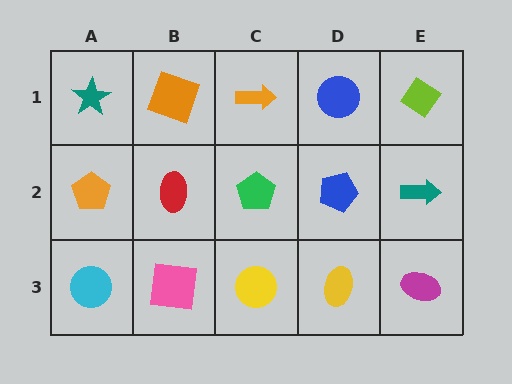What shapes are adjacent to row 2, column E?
A lime diamond (row 1, column E), a magenta ellipse (row 3, column E), a blue pentagon (row 2, column D).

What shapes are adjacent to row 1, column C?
A green pentagon (row 2, column C), an orange square (row 1, column B), a blue circle (row 1, column D).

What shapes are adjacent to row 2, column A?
A teal star (row 1, column A), a cyan circle (row 3, column A), a red ellipse (row 2, column B).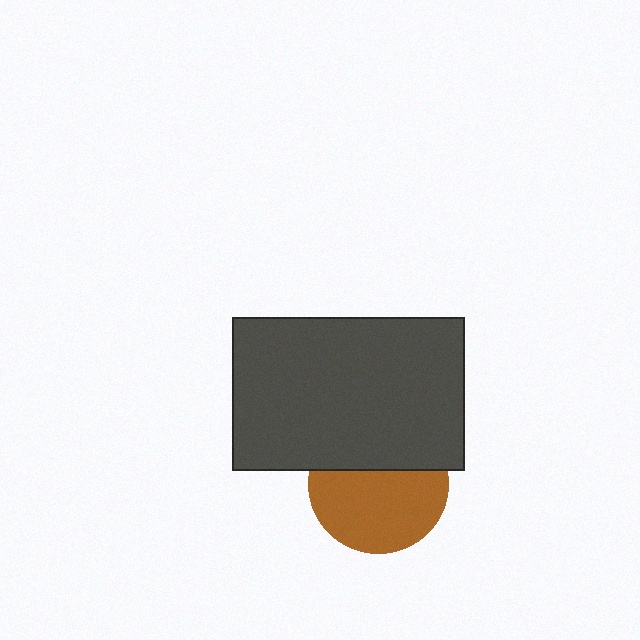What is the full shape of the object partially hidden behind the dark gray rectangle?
The partially hidden object is a brown circle.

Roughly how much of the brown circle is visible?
About half of it is visible (roughly 61%).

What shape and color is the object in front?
The object in front is a dark gray rectangle.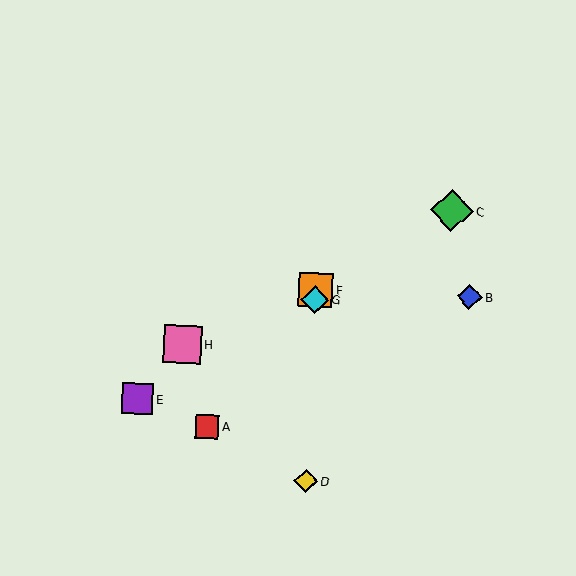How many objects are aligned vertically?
3 objects (D, F, G) are aligned vertically.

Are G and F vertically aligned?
Yes, both are at x≈315.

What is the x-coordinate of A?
Object A is at x≈207.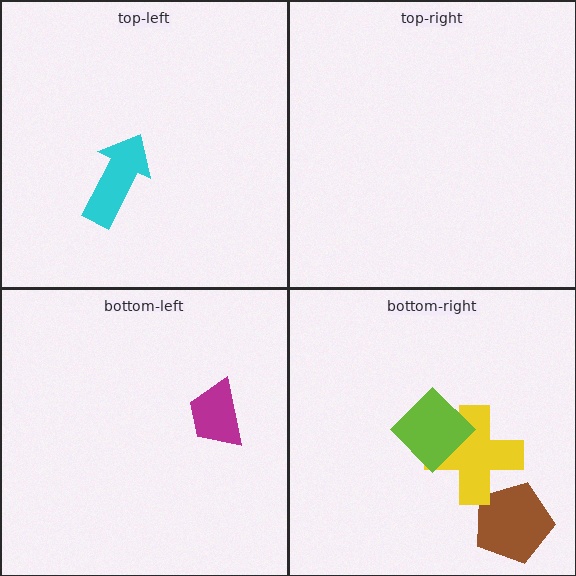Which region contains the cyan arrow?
The top-left region.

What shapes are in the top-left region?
The cyan arrow.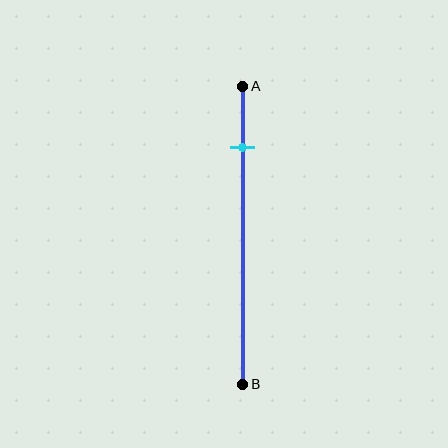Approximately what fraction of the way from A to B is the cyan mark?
The cyan mark is approximately 20% of the way from A to B.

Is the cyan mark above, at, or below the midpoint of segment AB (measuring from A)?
The cyan mark is above the midpoint of segment AB.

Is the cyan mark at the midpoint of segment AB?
No, the mark is at about 20% from A, not at the 50% midpoint.